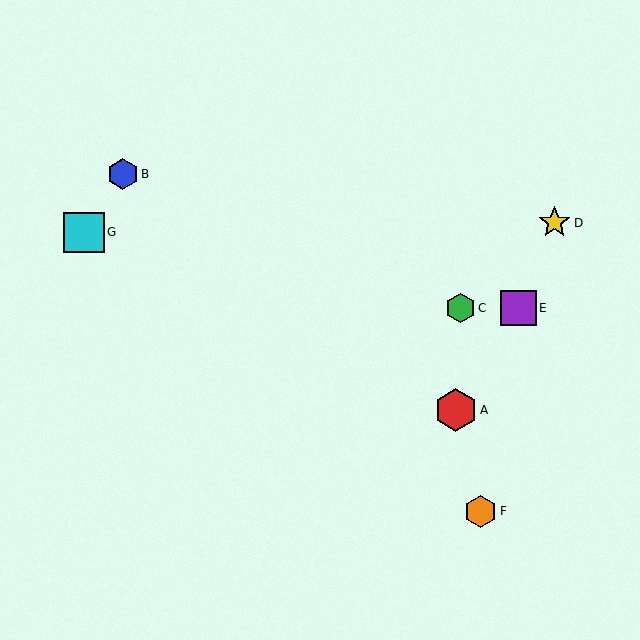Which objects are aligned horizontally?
Objects C, E are aligned horizontally.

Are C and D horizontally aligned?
No, C is at y≈308 and D is at y≈223.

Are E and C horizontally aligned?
Yes, both are at y≈308.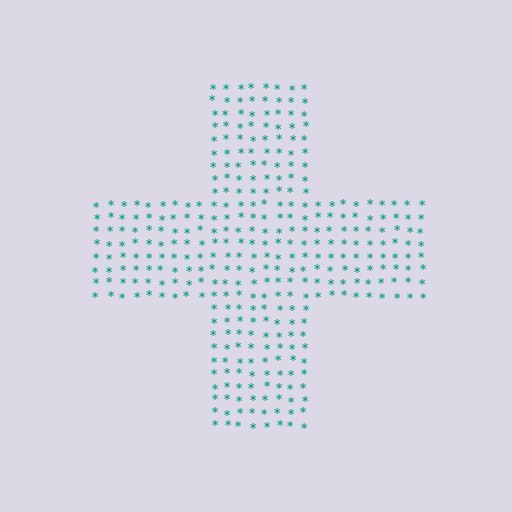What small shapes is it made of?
It is made of small asterisks.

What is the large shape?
The large shape is a cross.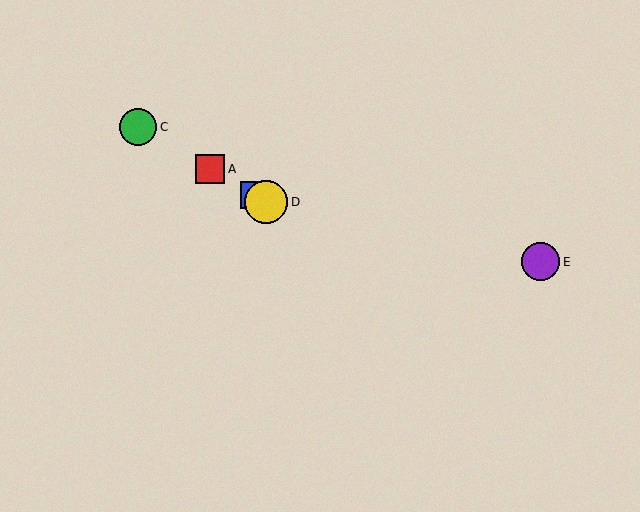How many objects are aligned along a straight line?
4 objects (A, B, C, D) are aligned along a straight line.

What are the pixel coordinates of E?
Object E is at (540, 262).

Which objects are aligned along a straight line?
Objects A, B, C, D are aligned along a straight line.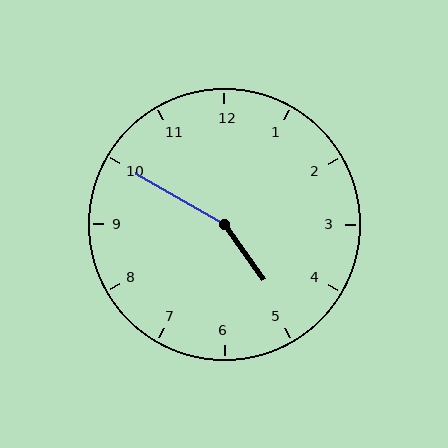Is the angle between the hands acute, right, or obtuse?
It is obtuse.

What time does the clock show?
4:50.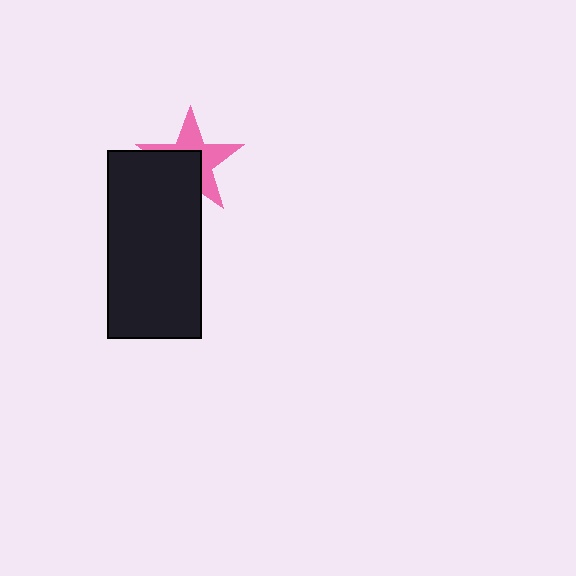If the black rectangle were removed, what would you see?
You would see the complete pink star.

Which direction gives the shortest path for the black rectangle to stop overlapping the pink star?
Moving toward the lower-left gives the shortest separation.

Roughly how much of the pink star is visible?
About half of it is visible (roughly 53%).